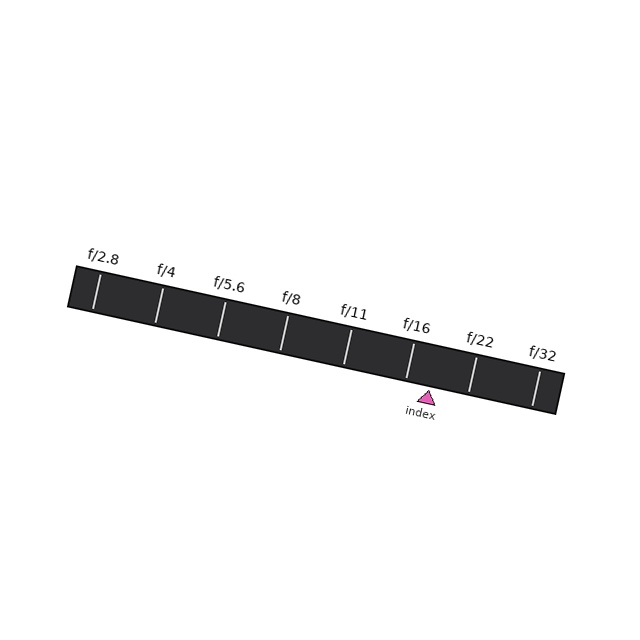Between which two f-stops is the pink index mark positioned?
The index mark is between f/16 and f/22.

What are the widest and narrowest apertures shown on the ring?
The widest aperture shown is f/2.8 and the narrowest is f/32.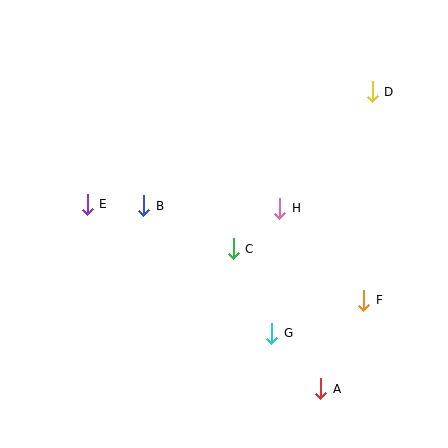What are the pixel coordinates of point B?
Point B is at (144, 206).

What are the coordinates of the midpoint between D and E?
The midpoint between D and E is at (230, 148).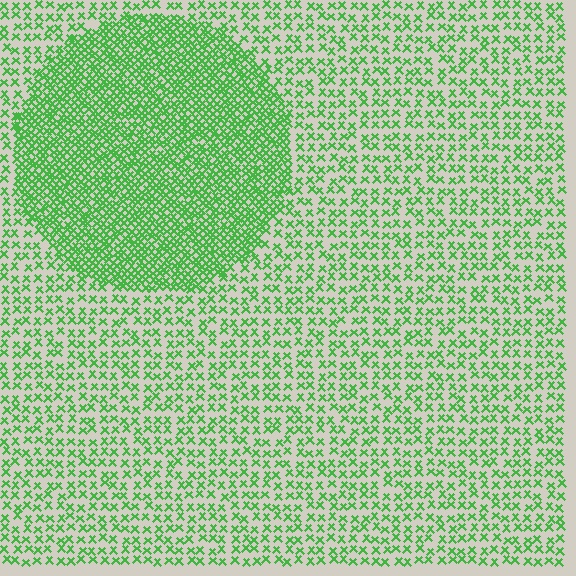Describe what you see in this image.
The image contains small green elements arranged at two different densities. A circle-shaped region is visible where the elements are more densely packed than the surrounding area.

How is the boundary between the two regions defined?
The boundary is defined by a change in element density (approximately 2.4x ratio). All elements are the same color, size, and shape.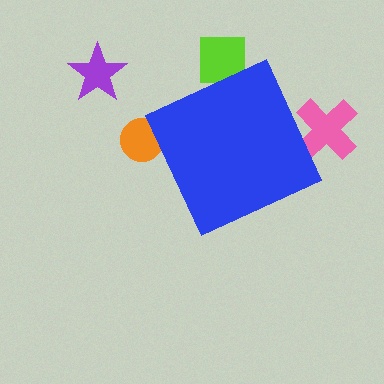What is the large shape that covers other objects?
A blue diamond.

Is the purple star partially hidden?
No, the purple star is fully visible.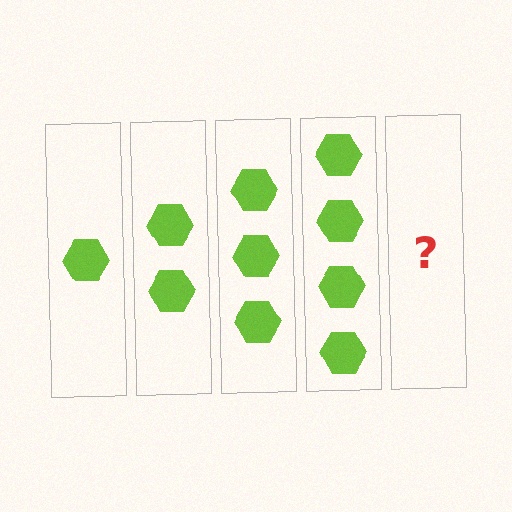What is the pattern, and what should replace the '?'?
The pattern is that each step adds one more hexagon. The '?' should be 5 hexagons.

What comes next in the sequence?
The next element should be 5 hexagons.